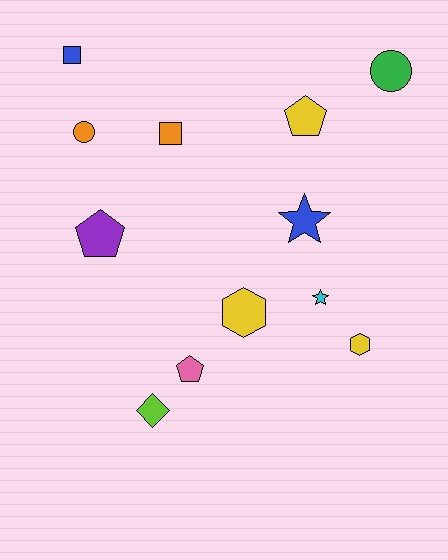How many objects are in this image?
There are 12 objects.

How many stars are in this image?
There are 2 stars.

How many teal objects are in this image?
There are no teal objects.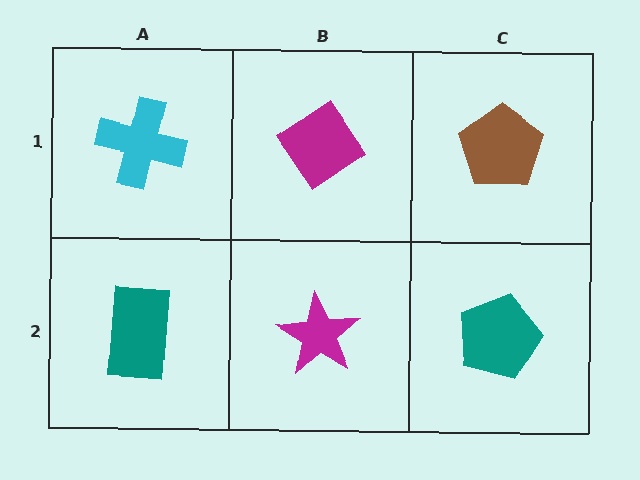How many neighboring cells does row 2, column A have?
2.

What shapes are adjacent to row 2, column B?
A magenta diamond (row 1, column B), a teal rectangle (row 2, column A), a teal pentagon (row 2, column C).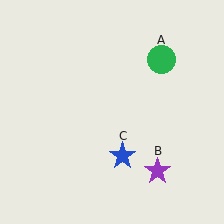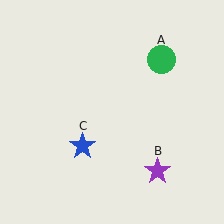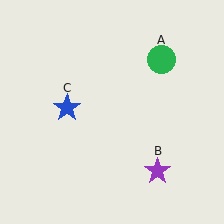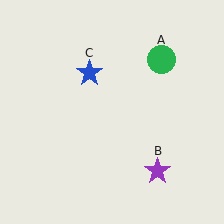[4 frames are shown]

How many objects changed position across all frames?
1 object changed position: blue star (object C).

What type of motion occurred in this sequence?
The blue star (object C) rotated clockwise around the center of the scene.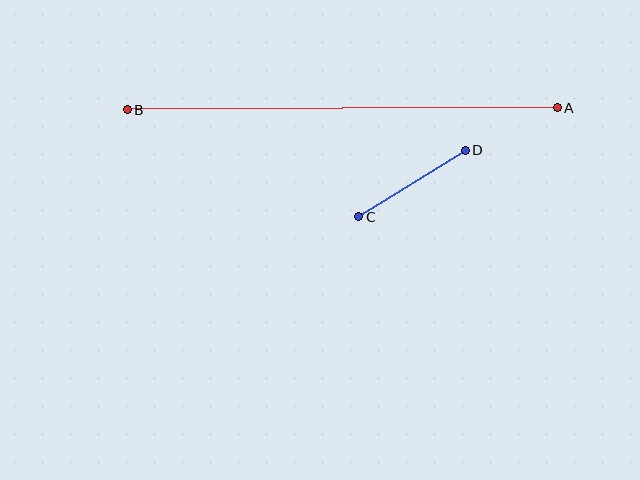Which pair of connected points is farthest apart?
Points A and B are farthest apart.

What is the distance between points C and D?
The distance is approximately 125 pixels.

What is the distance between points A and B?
The distance is approximately 430 pixels.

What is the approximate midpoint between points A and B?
The midpoint is at approximately (342, 109) pixels.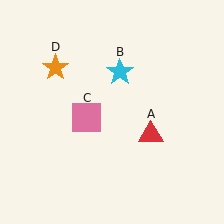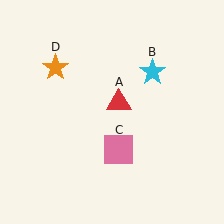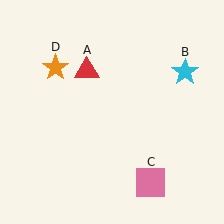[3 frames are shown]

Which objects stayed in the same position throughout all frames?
Orange star (object D) remained stationary.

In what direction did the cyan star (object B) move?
The cyan star (object B) moved right.